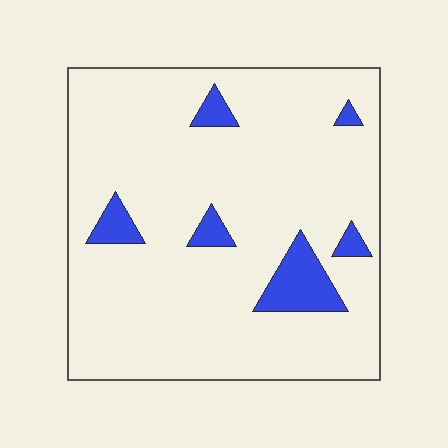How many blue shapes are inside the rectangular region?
6.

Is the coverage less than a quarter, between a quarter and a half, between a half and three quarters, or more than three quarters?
Less than a quarter.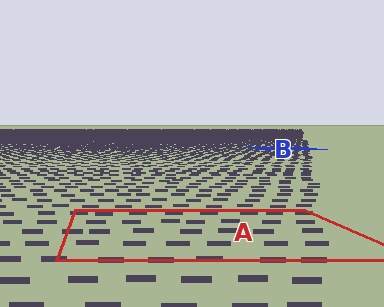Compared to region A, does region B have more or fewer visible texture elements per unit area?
Region B has more texture elements per unit area — they are packed more densely because it is farther away.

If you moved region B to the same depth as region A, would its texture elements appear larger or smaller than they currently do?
They would appear larger. At a closer depth, the same texture elements are projected at a bigger on-screen size.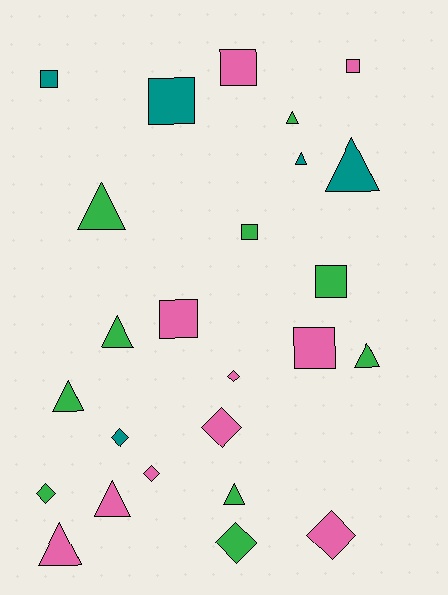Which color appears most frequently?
Green, with 10 objects.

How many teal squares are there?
There are 2 teal squares.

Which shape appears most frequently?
Triangle, with 10 objects.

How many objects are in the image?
There are 25 objects.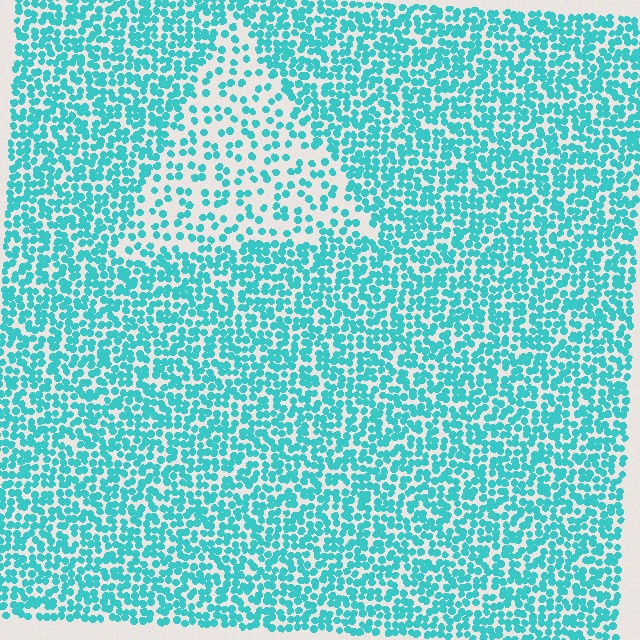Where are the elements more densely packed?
The elements are more densely packed outside the triangle boundary.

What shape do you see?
I see a triangle.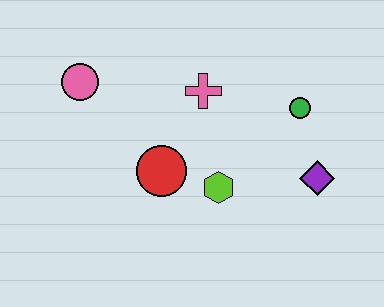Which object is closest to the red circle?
The lime hexagon is closest to the red circle.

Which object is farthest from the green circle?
The pink circle is farthest from the green circle.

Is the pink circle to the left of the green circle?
Yes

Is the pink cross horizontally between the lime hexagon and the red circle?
Yes